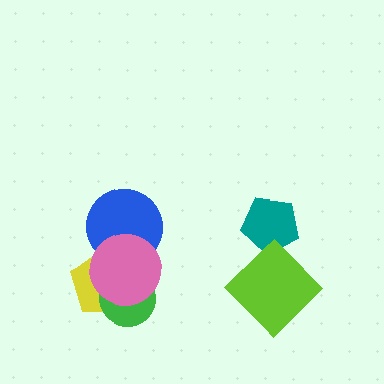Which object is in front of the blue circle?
The pink circle is in front of the blue circle.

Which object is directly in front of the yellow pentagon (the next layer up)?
The green circle is directly in front of the yellow pentagon.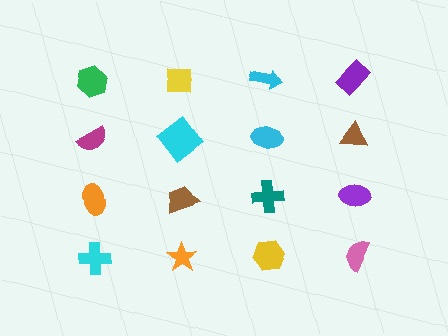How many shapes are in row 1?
4 shapes.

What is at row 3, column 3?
A teal cross.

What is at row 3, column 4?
A purple ellipse.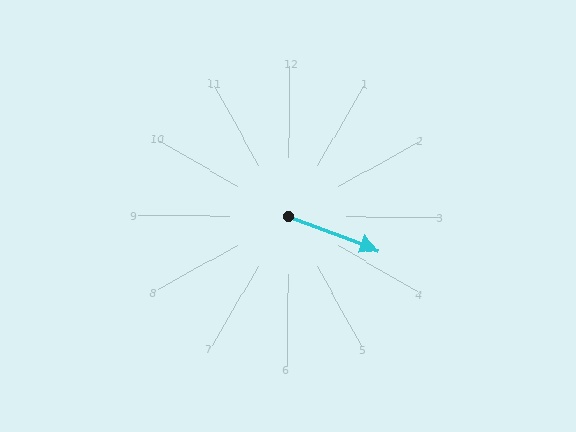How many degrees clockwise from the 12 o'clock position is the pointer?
Approximately 110 degrees.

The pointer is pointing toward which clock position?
Roughly 4 o'clock.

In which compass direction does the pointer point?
East.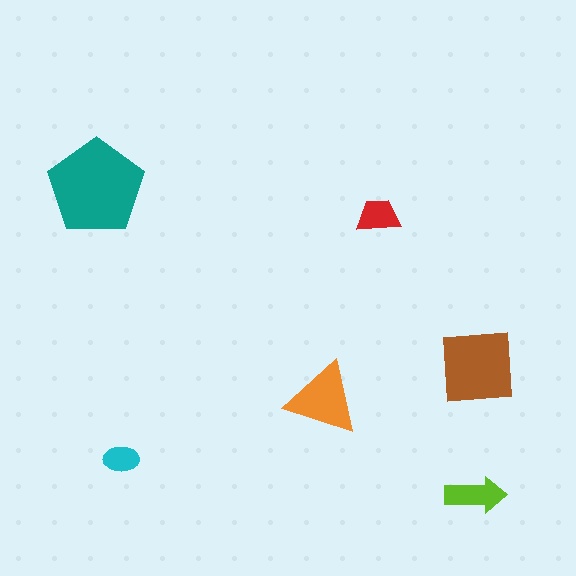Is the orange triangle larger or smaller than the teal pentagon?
Smaller.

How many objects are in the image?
There are 6 objects in the image.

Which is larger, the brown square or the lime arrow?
The brown square.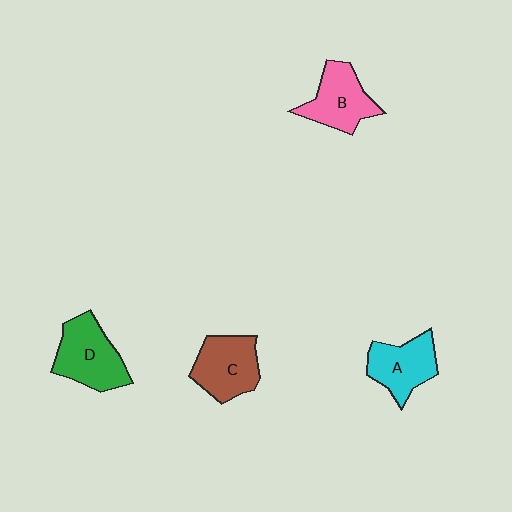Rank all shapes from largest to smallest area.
From largest to smallest: D (green), C (brown), B (pink), A (cyan).